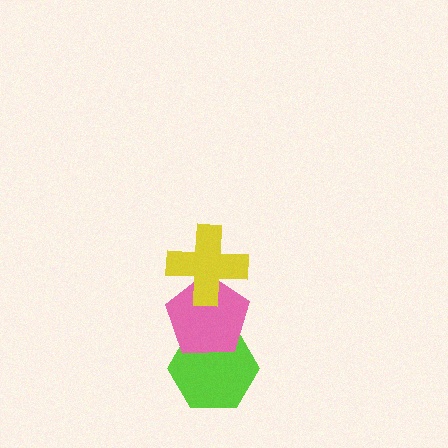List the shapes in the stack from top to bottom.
From top to bottom: the yellow cross, the pink pentagon, the lime hexagon.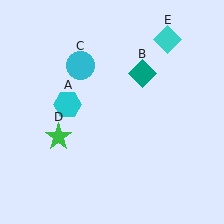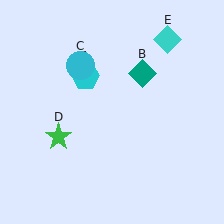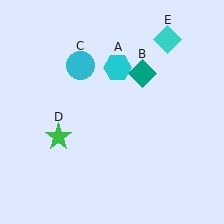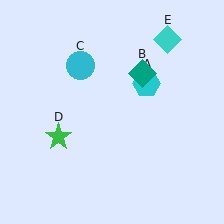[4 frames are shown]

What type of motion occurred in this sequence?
The cyan hexagon (object A) rotated clockwise around the center of the scene.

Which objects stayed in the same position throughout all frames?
Teal diamond (object B) and cyan circle (object C) and green star (object D) and cyan diamond (object E) remained stationary.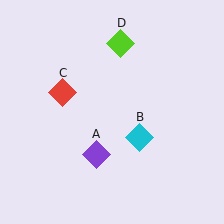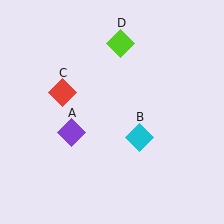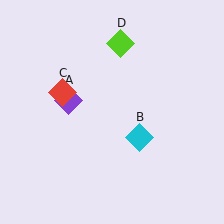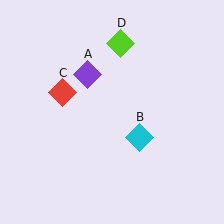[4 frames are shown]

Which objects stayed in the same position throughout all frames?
Cyan diamond (object B) and red diamond (object C) and lime diamond (object D) remained stationary.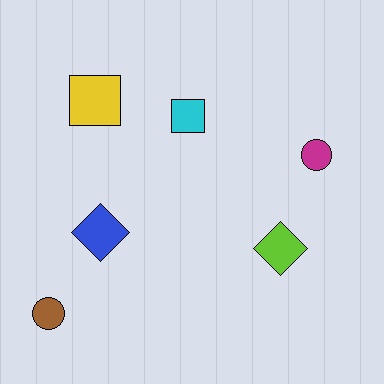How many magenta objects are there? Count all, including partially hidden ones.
There is 1 magenta object.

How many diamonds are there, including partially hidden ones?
There are 2 diamonds.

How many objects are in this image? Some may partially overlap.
There are 6 objects.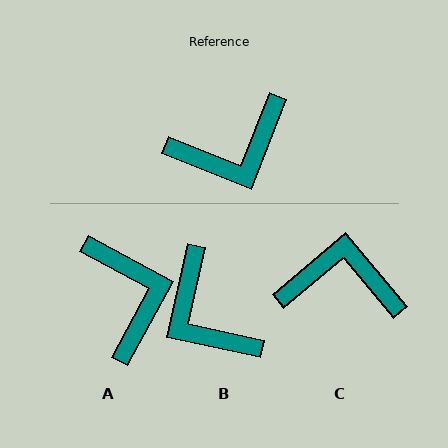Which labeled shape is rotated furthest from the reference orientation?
C, about 152 degrees away.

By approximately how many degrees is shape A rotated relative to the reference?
Approximately 83 degrees counter-clockwise.